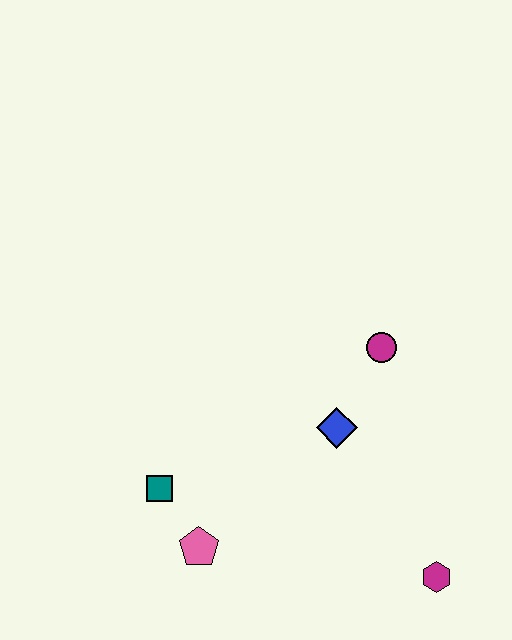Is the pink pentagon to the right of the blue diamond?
No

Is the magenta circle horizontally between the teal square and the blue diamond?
No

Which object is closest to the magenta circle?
The blue diamond is closest to the magenta circle.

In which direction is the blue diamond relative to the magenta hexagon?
The blue diamond is above the magenta hexagon.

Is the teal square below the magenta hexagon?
No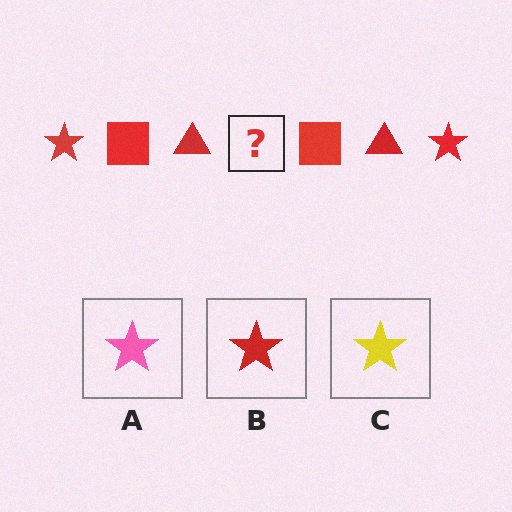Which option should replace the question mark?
Option B.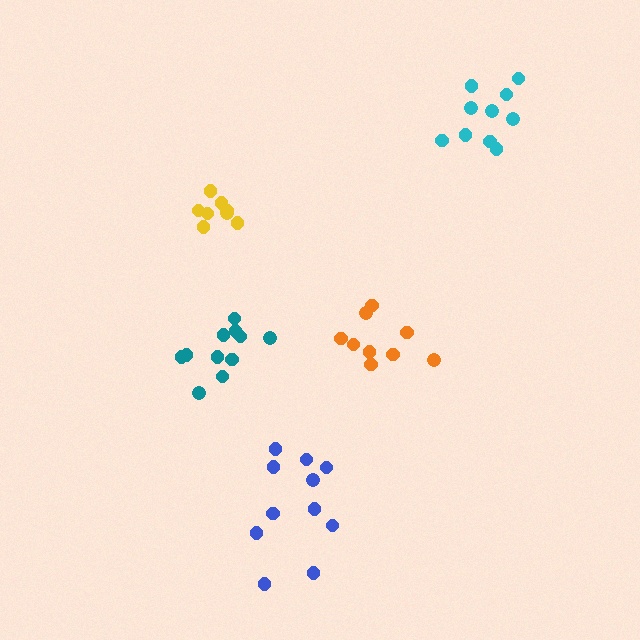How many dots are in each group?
Group 1: 9 dots, Group 2: 8 dots, Group 3: 11 dots, Group 4: 11 dots, Group 5: 10 dots (49 total).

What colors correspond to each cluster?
The clusters are colored: orange, yellow, teal, blue, cyan.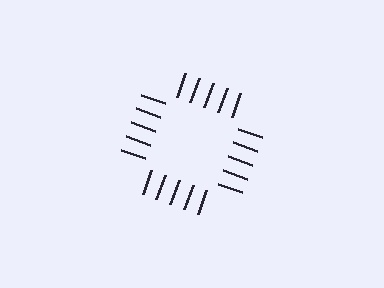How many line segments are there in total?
20 — 5 along each of the 4 edges.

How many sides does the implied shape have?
4 sides — the line-ends trace a square.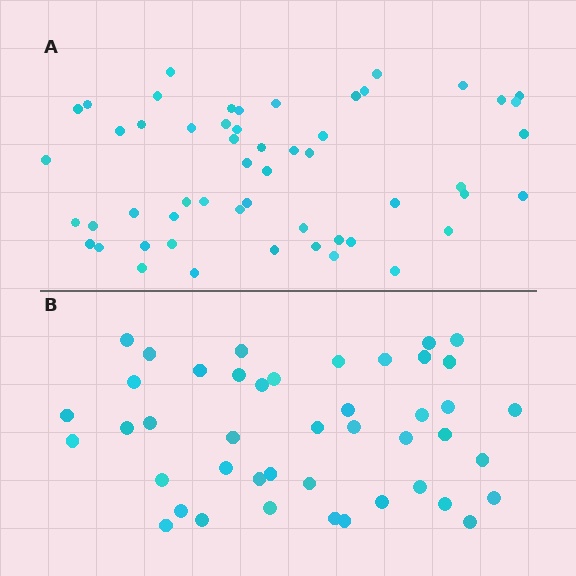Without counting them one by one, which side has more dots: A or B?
Region A (the top region) has more dots.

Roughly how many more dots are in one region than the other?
Region A has roughly 10 or so more dots than region B.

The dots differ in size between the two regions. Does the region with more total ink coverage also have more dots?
No. Region B has more total ink coverage because its dots are larger, but region A actually contains more individual dots. Total area can be misleading — the number of items is what matters here.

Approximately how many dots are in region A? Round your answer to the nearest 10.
About 50 dots. (The exact count is 54, which rounds to 50.)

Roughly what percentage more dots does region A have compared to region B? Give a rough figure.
About 25% more.